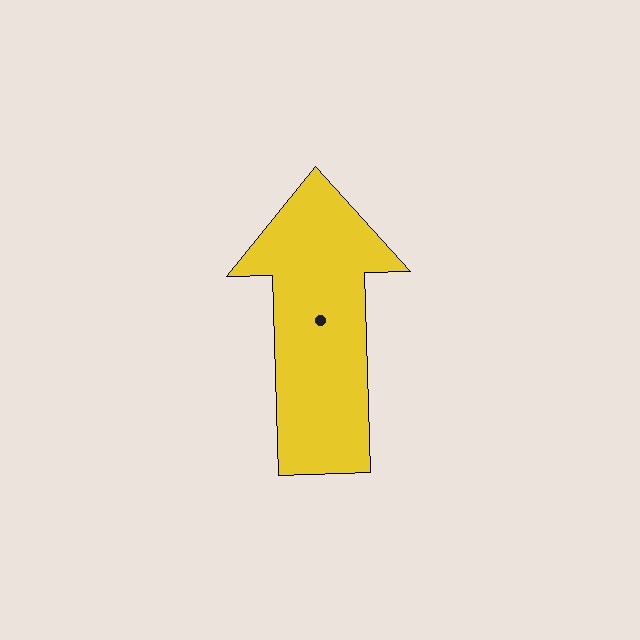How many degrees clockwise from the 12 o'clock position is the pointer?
Approximately 358 degrees.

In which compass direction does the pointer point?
North.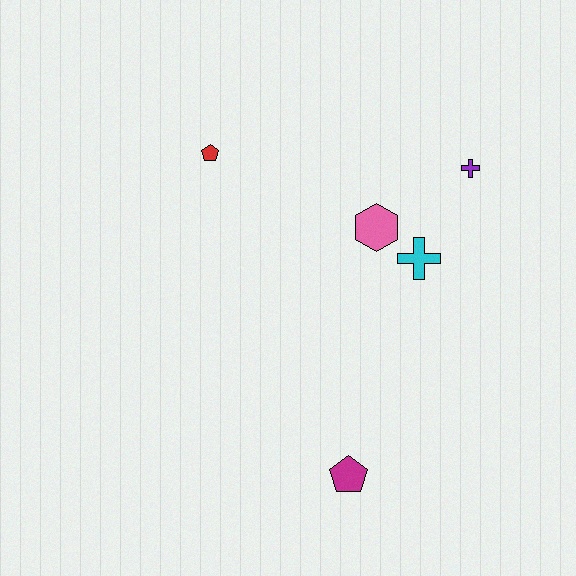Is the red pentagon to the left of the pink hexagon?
Yes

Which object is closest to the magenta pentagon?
The cyan cross is closest to the magenta pentagon.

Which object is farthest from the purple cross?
The magenta pentagon is farthest from the purple cross.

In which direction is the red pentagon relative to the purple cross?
The red pentagon is to the left of the purple cross.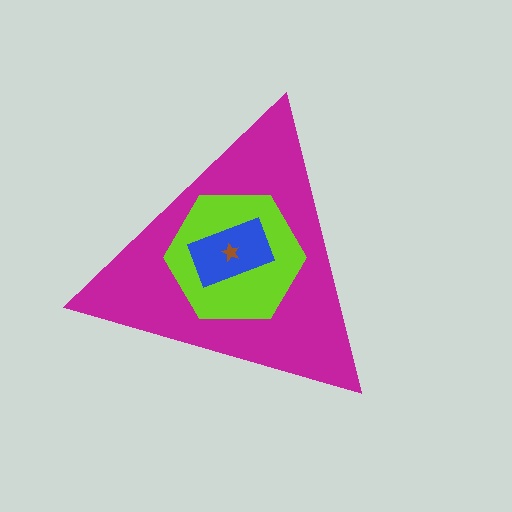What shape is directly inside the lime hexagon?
The blue rectangle.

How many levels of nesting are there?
4.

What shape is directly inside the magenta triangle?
The lime hexagon.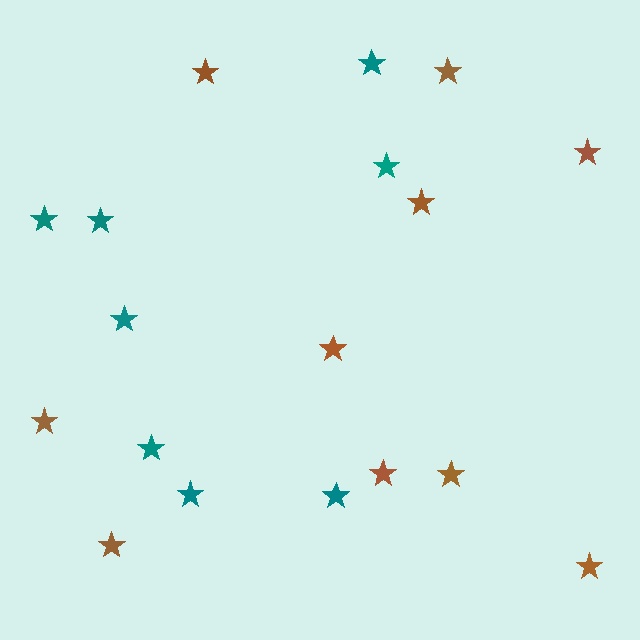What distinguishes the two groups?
There are 2 groups: one group of brown stars (10) and one group of teal stars (8).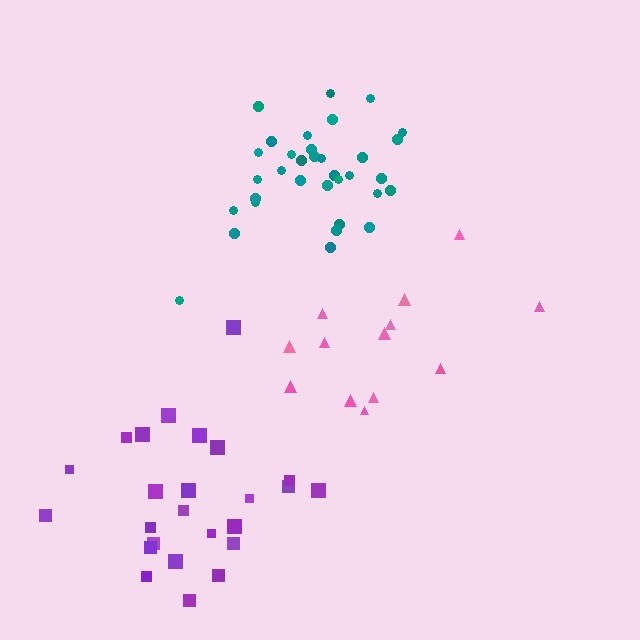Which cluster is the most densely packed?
Teal.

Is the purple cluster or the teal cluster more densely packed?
Teal.